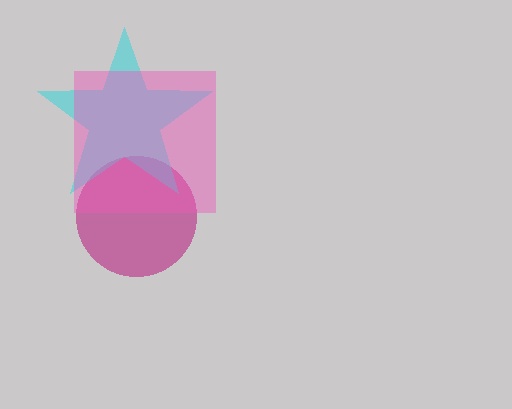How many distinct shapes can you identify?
There are 3 distinct shapes: a magenta circle, a cyan star, a pink square.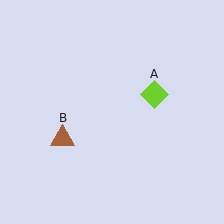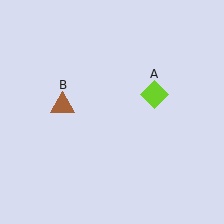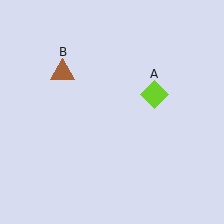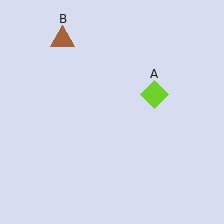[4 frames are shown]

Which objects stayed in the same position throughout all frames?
Lime diamond (object A) remained stationary.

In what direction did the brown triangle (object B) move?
The brown triangle (object B) moved up.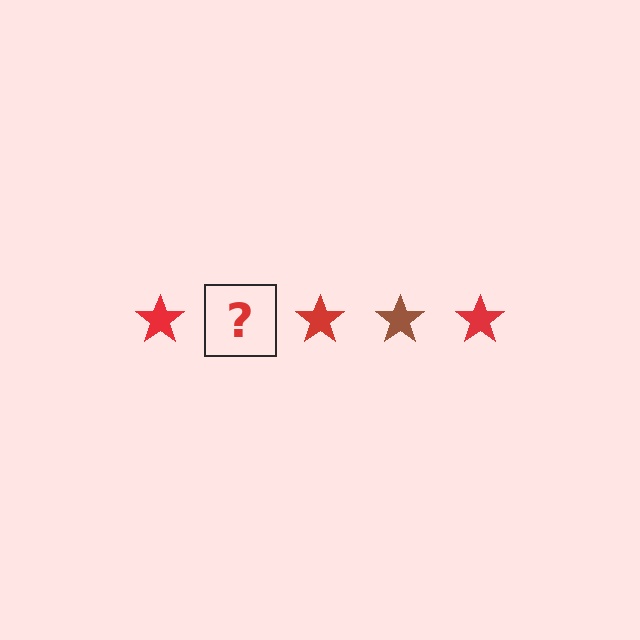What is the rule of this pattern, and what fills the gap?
The rule is that the pattern cycles through red, brown stars. The gap should be filled with a brown star.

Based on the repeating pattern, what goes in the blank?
The blank should be a brown star.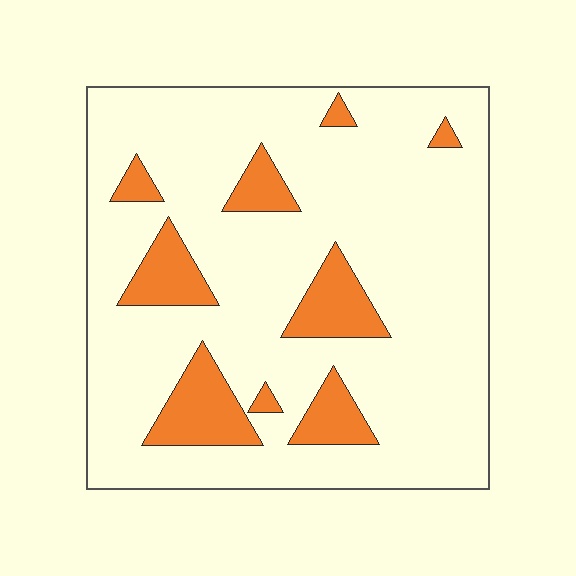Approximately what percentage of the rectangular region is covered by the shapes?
Approximately 15%.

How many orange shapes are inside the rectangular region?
9.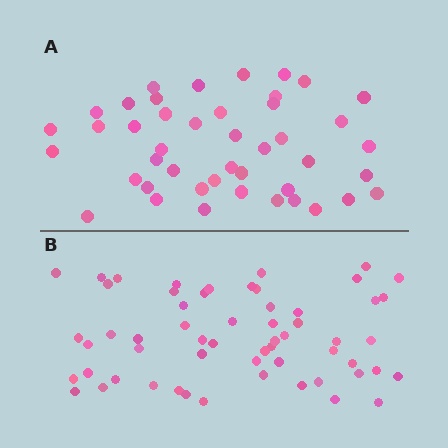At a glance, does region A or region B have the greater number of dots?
Region B (the bottom region) has more dots.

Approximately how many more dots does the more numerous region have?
Region B has approximately 15 more dots than region A.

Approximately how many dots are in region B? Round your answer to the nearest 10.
About 60 dots. (The exact count is 58, which rounds to 60.)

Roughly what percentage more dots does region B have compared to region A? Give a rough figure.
About 30% more.